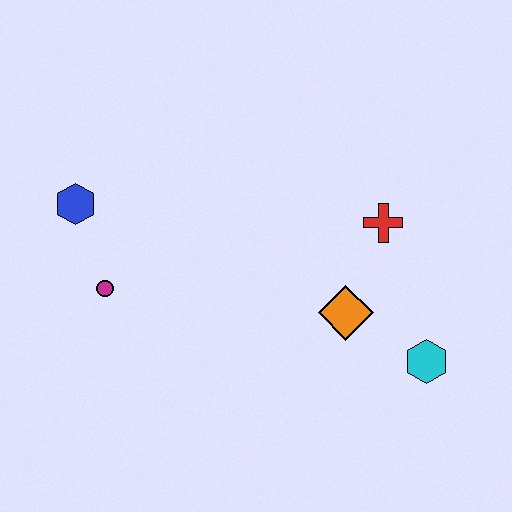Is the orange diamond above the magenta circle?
No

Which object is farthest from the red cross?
The blue hexagon is farthest from the red cross.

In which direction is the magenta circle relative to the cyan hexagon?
The magenta circle is to the left of the cyan hexagon.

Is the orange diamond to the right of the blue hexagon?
Yes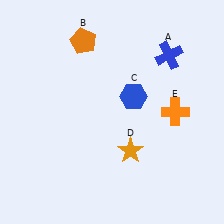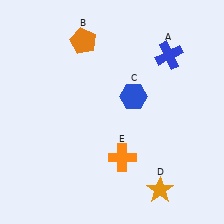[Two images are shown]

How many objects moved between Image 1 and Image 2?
2 objects moved between the two images.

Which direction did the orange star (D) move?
The orange star (D) moved down.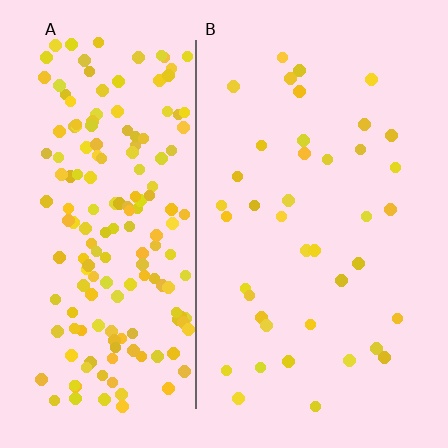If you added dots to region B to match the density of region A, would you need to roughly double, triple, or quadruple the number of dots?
Approximately quadruple.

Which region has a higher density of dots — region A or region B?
A (the left).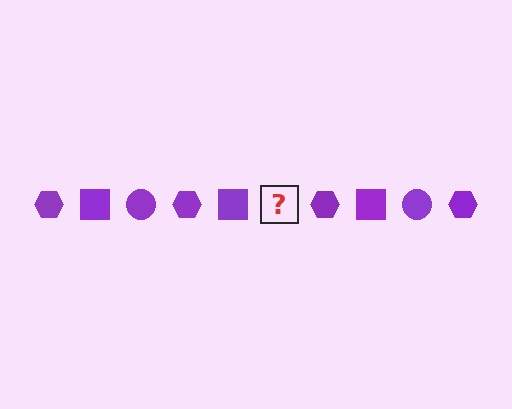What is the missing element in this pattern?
The missing element is a purple circle.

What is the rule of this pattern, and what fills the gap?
The rule is that the pattern cycles through hexagon, square, circle shapes in purple. The gap should be filled with a purple circle.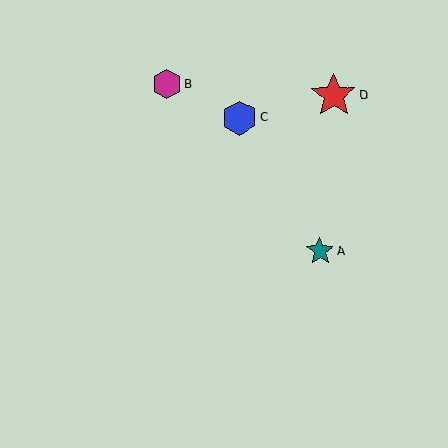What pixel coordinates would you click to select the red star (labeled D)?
Click at (334, 95) to select the red star D.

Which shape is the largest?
The red star (labeled D) is the largest.